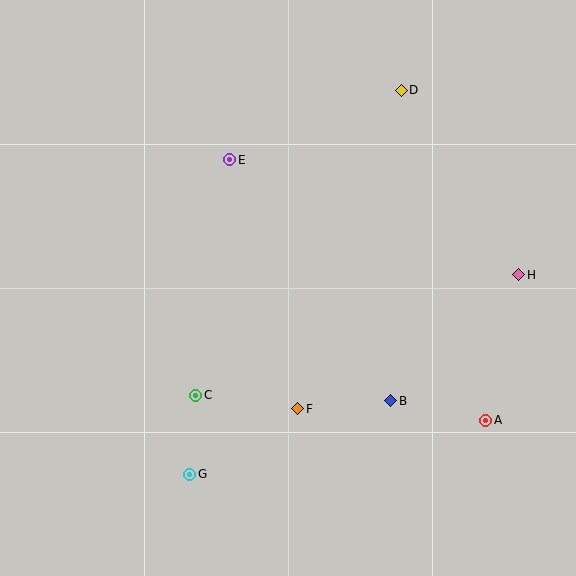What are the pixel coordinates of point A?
Point A is at (486, 420).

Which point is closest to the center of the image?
Point F at (298, 409) is closest to the center.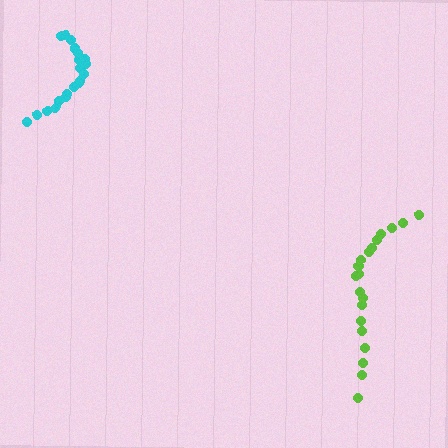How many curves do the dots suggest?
There are 2 distinct paths.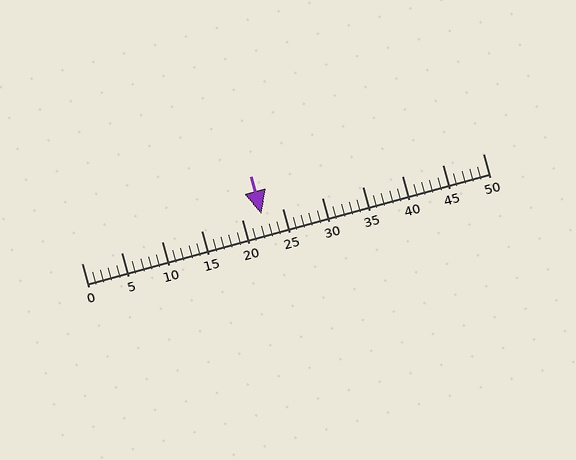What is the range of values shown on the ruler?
The ruler shows values from 0 to 50.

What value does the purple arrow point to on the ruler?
The purple arrow points to approximately 22.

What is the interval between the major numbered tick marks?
The major tick marks are spaced 5 units apart.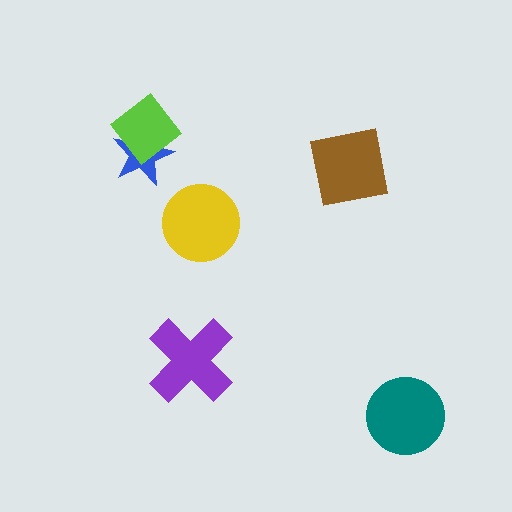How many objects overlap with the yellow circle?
0 objects overlap with the yellow circle.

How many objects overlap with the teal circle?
0 objects overlap with the teal circle.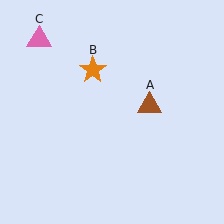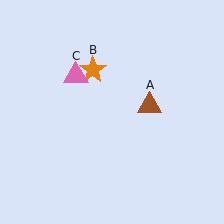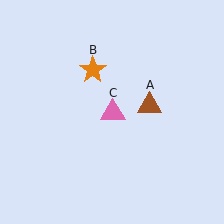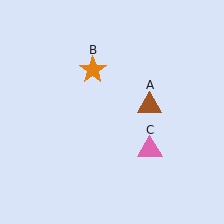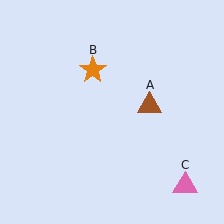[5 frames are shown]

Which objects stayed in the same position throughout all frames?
Brown triangle (object A) and orange star (object B) remained stationary.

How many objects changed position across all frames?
1 object changed position: pink triangle (object C).